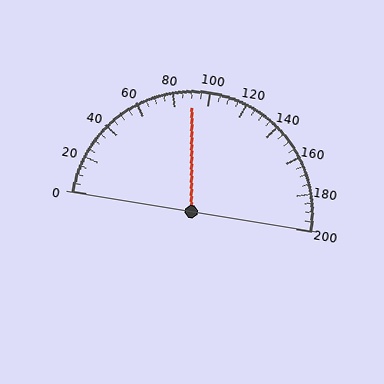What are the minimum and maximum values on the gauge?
The gauge ranges from 0 to 200.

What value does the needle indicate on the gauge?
The needle indicates approximately 90.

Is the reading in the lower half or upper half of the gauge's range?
The reading is in the lower half of the range (0 to 200).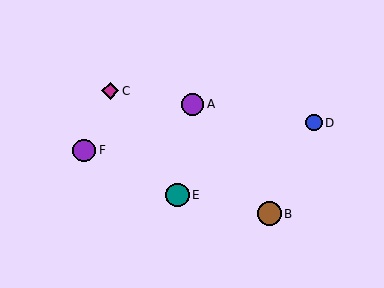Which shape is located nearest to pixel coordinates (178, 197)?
The teal circle (labeled E) at (178, 195) is nearest to that location.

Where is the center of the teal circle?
The center of the teal circle is at (178, 195).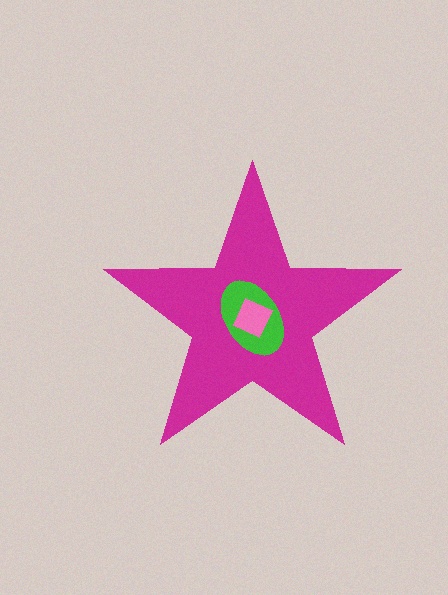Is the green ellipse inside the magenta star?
Yes.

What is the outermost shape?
The magenta star.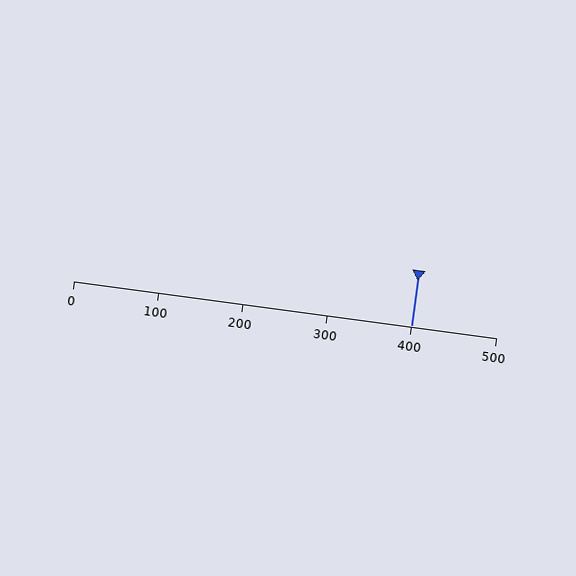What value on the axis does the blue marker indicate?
The marker indicates approximately 400.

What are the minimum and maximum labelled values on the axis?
The axis runs from 0 to 500.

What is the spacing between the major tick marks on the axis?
The major ticks are spaced 100 apart.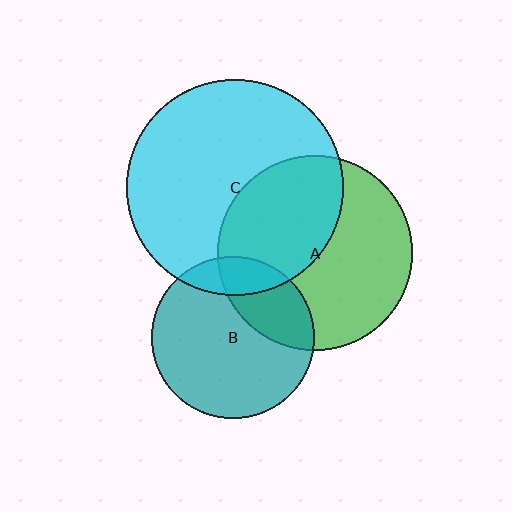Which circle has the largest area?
Circle C (cyan).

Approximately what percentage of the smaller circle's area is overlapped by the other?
Approximately 45%.